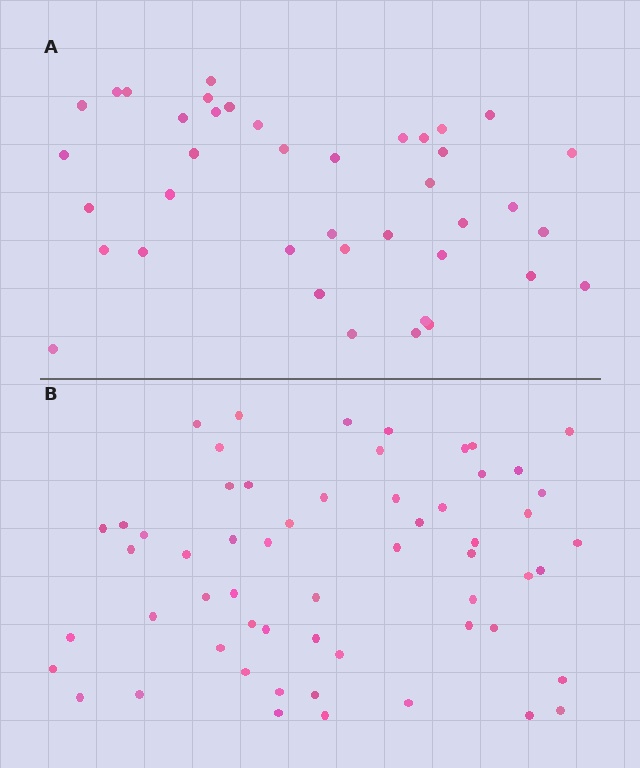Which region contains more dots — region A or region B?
Region B (the bottom region) has more dots.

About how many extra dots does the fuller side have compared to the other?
Region B has approximately 20 more dots than region A.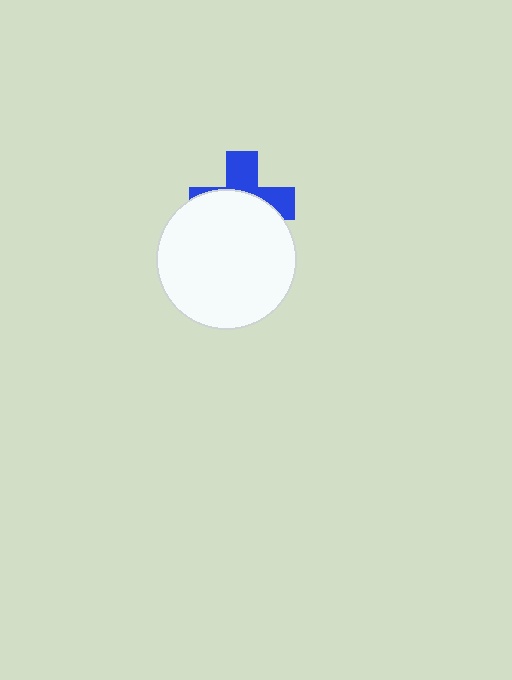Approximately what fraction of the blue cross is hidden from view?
Roughly 59% of the blue cross is hidden behind the white circle.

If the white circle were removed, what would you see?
You would see the complete blue cross.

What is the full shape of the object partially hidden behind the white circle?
The partially hidden object is a blue cross.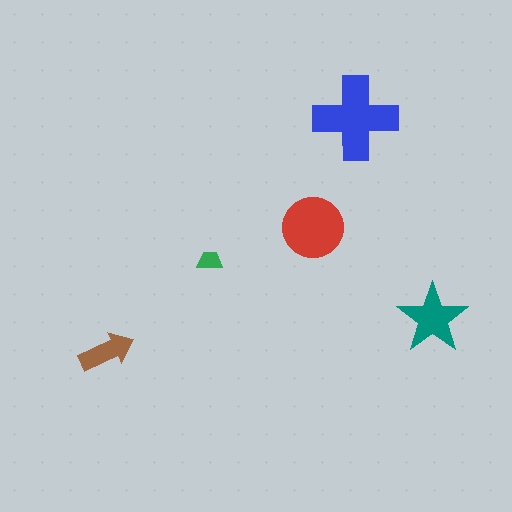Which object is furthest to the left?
The brown arrow is leftmost.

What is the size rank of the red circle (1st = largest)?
2nd.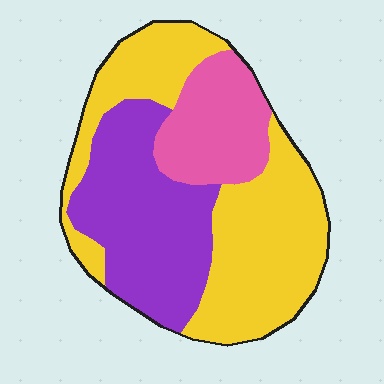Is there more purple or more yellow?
Yellow.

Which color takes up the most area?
Yellow, at roughly 50%.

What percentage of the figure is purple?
Purple takes up about one third (1/3) of the figure.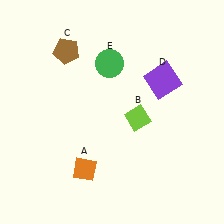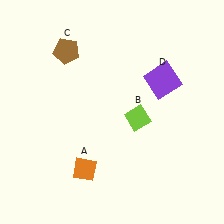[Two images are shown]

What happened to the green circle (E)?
The green circle (E) was removed in Image 2. It was in the top-left area of Image 1.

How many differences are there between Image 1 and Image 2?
There is 1 difference between the two images.